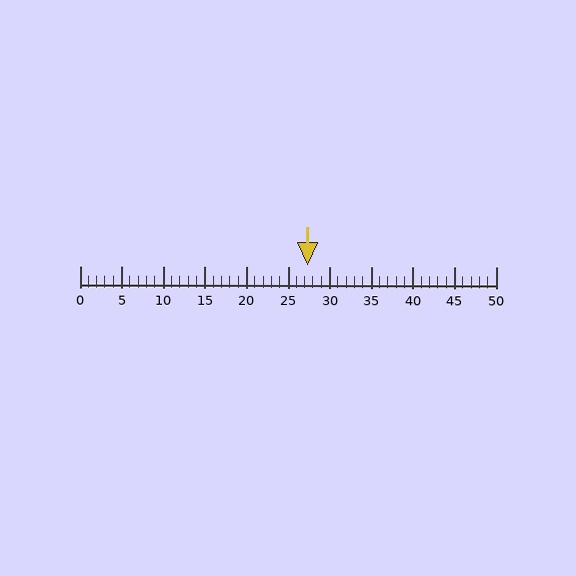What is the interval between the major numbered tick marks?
The major tick marks are spaced 5 units apart.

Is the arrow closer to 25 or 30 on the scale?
The arrow is closer to 25.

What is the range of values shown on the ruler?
The ruler shows values from 0 to 50.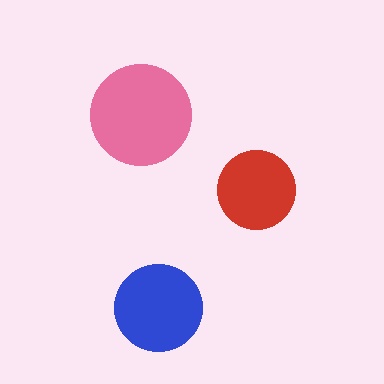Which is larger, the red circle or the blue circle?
The blue one.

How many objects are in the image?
There are 3 objects in the image.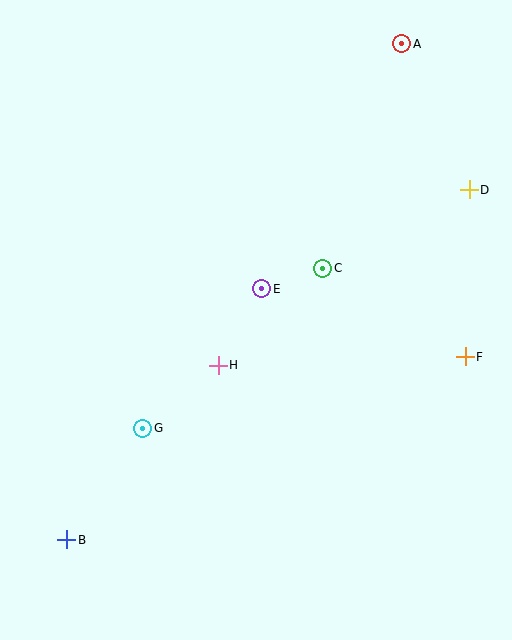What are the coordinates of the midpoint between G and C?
The midpoint between G and C is at (233, 348).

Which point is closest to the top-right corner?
Point A is closest to the top-right corner.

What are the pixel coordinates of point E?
Point E is at (262, 289).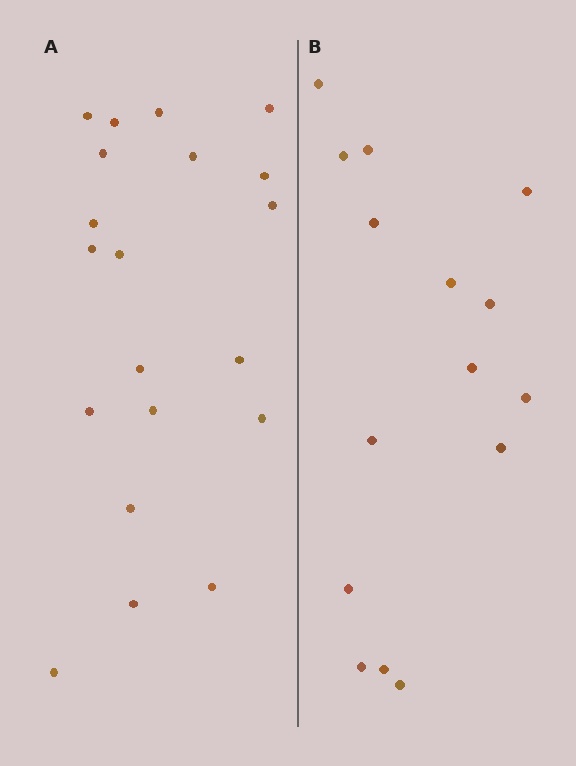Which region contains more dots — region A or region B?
Region A (the left region) has more dots.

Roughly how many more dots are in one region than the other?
Region A has about 5 more dots than region B.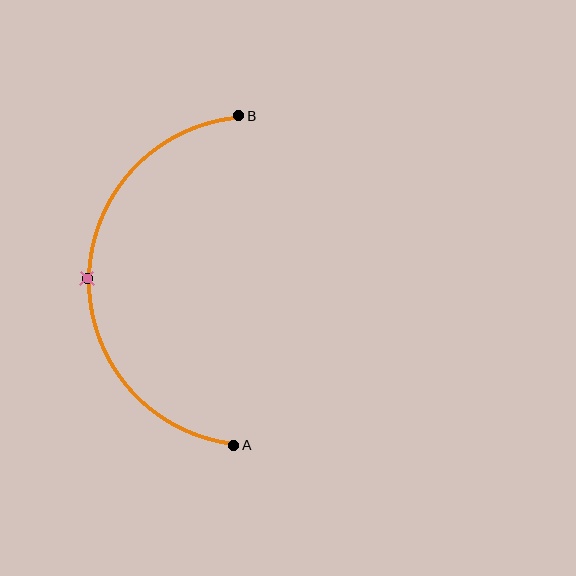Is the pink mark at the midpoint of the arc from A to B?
Yes. The pink mark lies on the arc at equal arc-length from both A and B — it is the arc midpoint.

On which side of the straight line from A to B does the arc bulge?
The arc bulges to the left of the straight line connecting A and B.